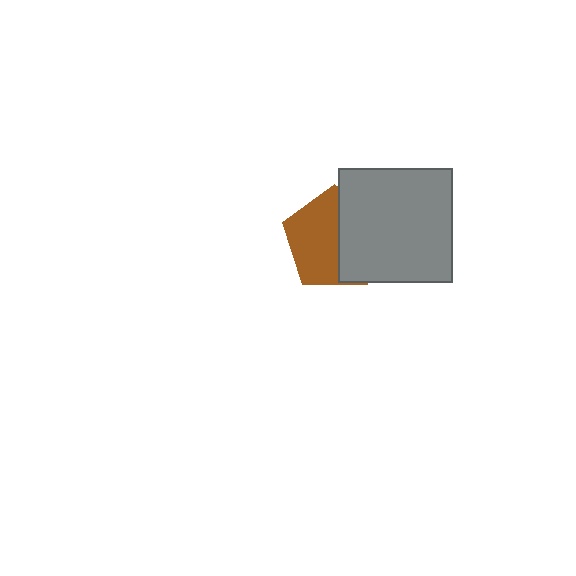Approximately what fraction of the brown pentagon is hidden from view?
Roughly 46% of the brown pentagon is hidden behind the gray square.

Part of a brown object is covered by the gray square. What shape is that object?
It is a pentagon.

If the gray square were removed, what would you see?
You would see the complete brown pentagon.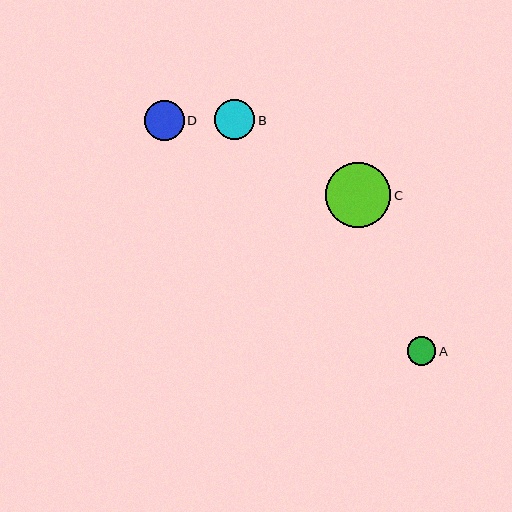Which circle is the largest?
Circle C is the largest with a size of approximately 65 pixels.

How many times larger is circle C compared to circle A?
Circle C is approximately 2.3 times the size of circle A.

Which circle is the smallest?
Circle A is the smallest with a size of approximately 29 pixels.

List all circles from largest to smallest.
From largest to smallest: C, B, D, A.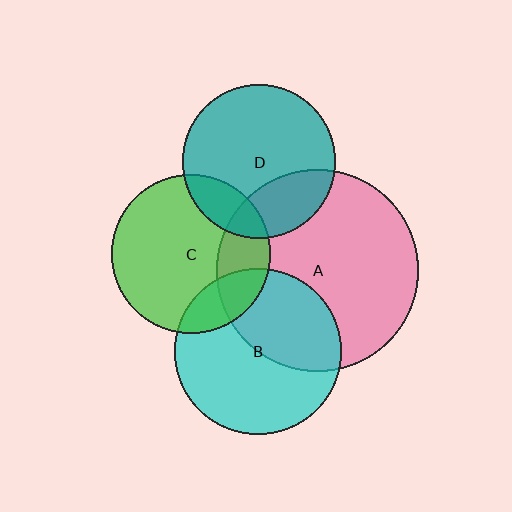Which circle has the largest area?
Circle A (pink).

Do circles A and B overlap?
Yes.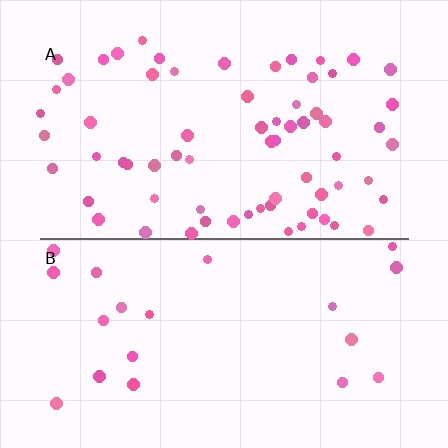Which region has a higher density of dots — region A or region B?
A (the top).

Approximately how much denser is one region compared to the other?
Approximately 3.2× — region A over region B.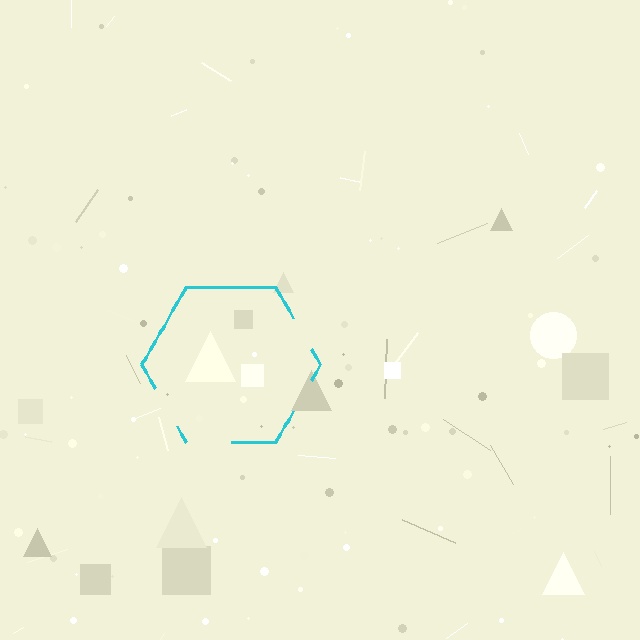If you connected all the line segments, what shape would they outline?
They would outline a hexagon.